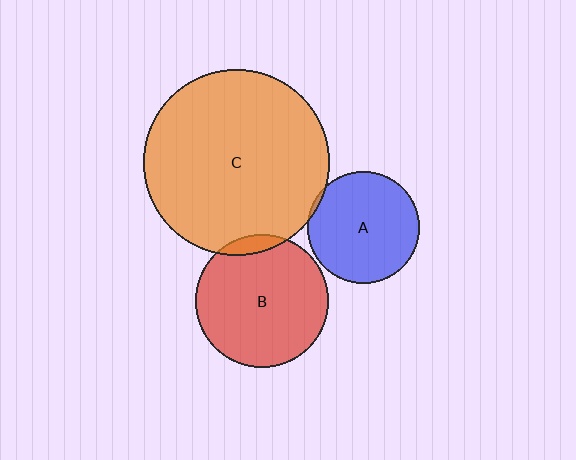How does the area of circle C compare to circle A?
Approximately 2.8 times.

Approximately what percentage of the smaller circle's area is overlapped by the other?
Approximately 5%.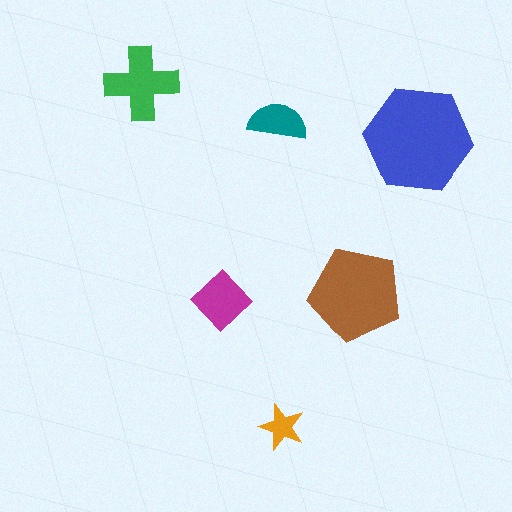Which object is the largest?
The blue hexagon.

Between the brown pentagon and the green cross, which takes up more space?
The brown pentagon.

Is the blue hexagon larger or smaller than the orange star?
Larger.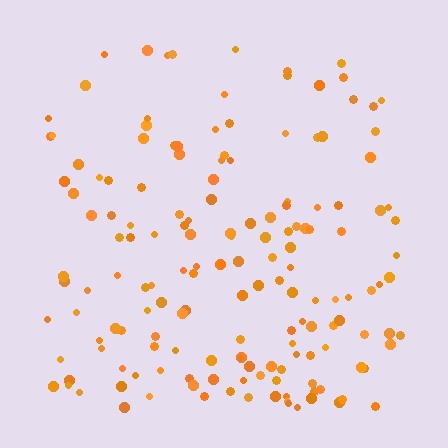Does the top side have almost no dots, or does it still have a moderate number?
Still a moderate number, just noticeably fewer than the bottom.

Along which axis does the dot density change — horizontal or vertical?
Vertical.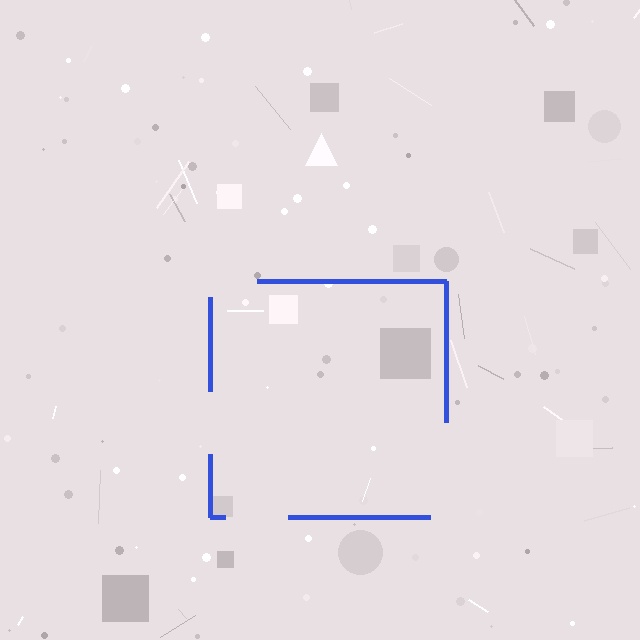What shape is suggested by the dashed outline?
The dashed outline suggests a square.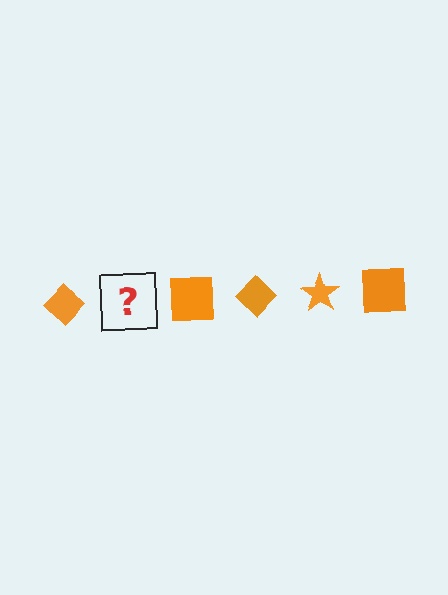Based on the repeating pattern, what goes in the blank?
The blank should be an orange star.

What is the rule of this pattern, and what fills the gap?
The rule is that the pattern cycles through diamond, star, square shapes in orange. The gap should be filled with an orange star.